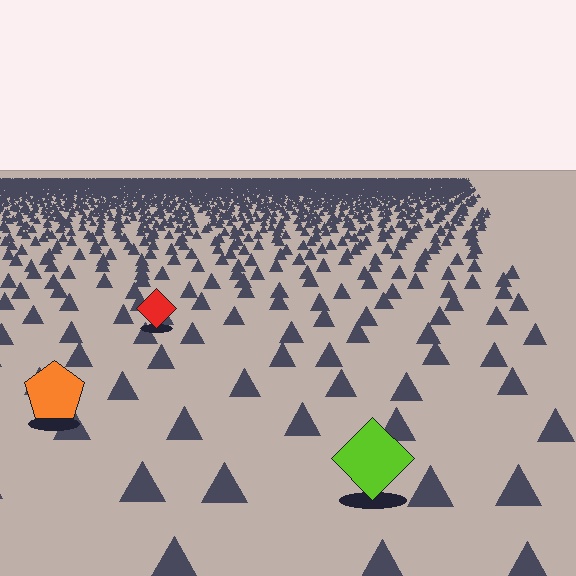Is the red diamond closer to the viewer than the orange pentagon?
No. The orange pentagon is closer — you can tell from the texture gradient: the ground texture is coarser near it.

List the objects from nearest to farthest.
From nearest to farthest: the lime diamond, the orange pentagon, the red diamond.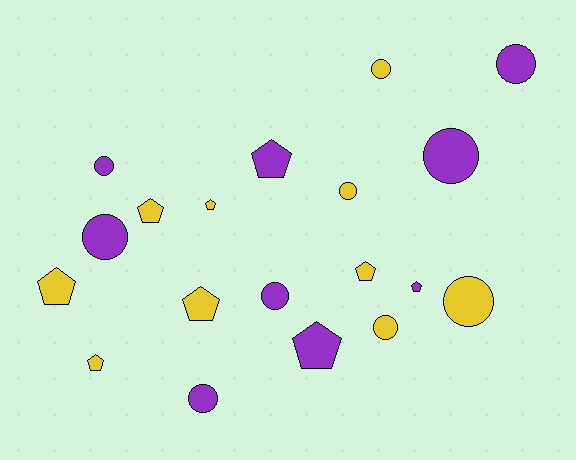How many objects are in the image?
There are 19 objects.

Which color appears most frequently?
Yellow, with 10 objects.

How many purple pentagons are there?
There are 3 purple pentagons.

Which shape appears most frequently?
Circle, with 10 objects.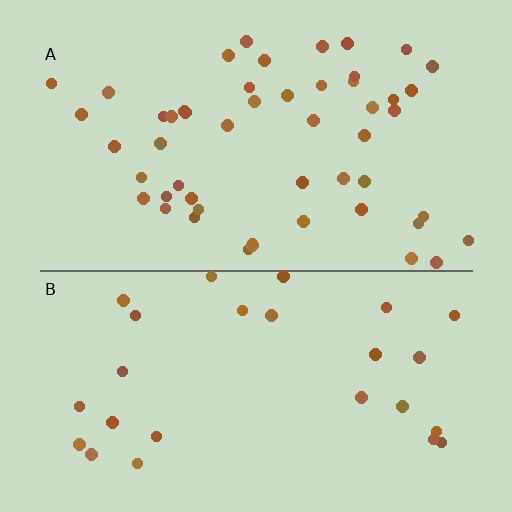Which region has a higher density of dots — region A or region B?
A (the top).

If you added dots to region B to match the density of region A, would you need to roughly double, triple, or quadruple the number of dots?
Approximately double.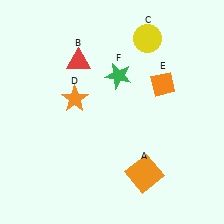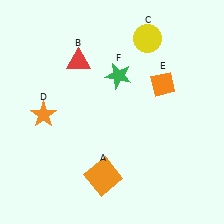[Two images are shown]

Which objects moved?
The objects that moved are: the orange square (A), the orange star (D).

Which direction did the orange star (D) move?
The orange star (D) moved left.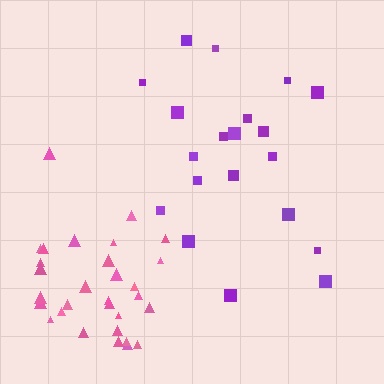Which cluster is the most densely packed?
Pink.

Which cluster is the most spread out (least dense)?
Purple.